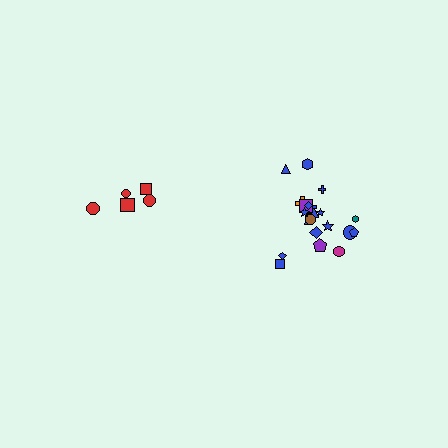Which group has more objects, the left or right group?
The right group.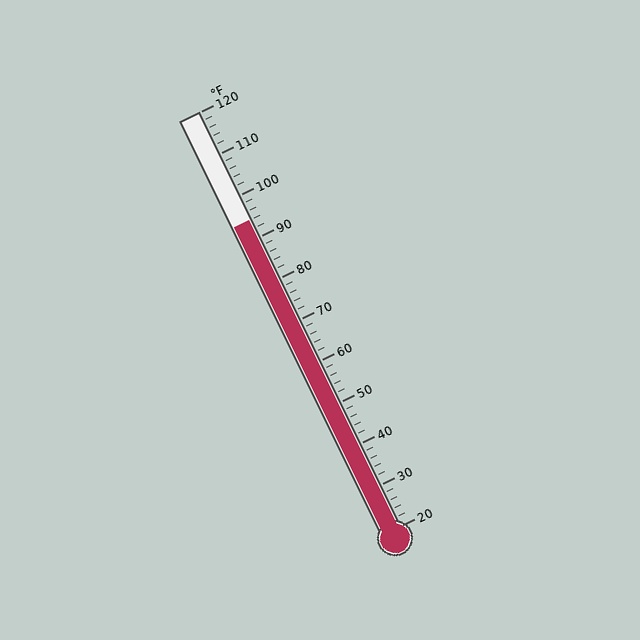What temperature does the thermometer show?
The thermometer shows approximately 94°F.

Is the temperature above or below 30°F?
The temperature is above 30°F.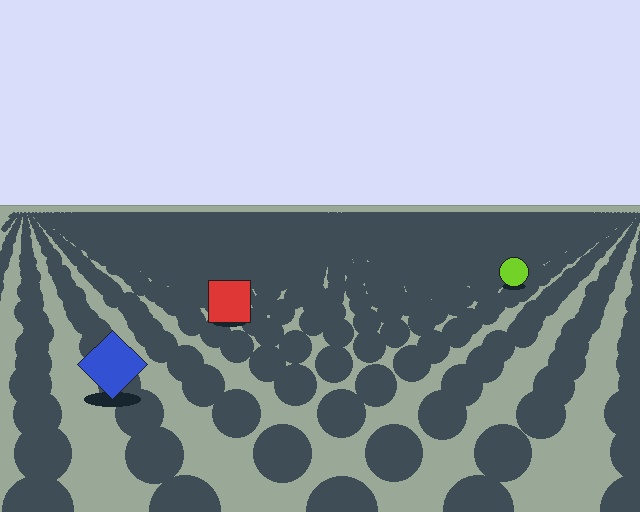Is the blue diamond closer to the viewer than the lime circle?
Yes. The blue diamond is closer — you can tell from the texture gradient: the ground texture is coarser near it.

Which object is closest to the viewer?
The blue diamond is closest. The texture marks near it are larger and more spread out.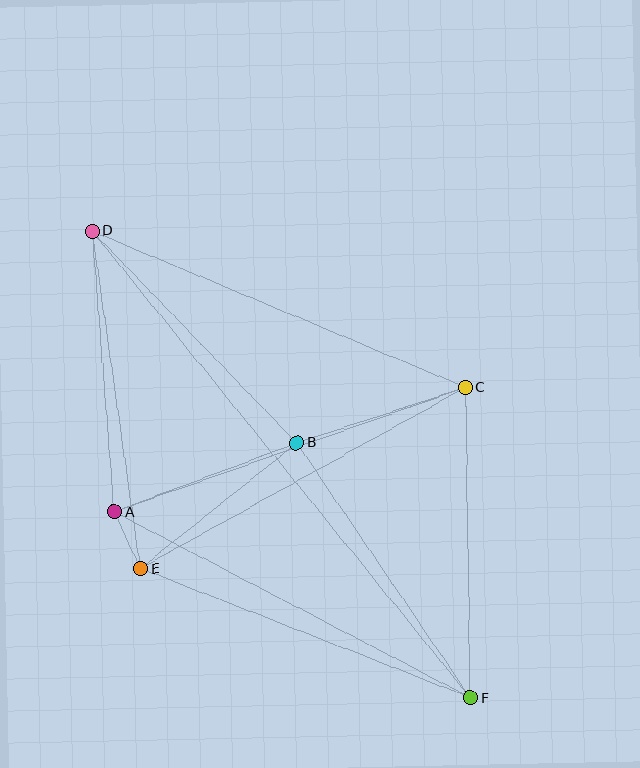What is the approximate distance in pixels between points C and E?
The distance between C and E is approximately 372 pixels.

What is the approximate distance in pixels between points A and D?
The distance between A and D is approximately 282 pixels.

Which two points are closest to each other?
Points A and E are closest to each other.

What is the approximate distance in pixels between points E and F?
The distance between E and F is approximately 354 pixels.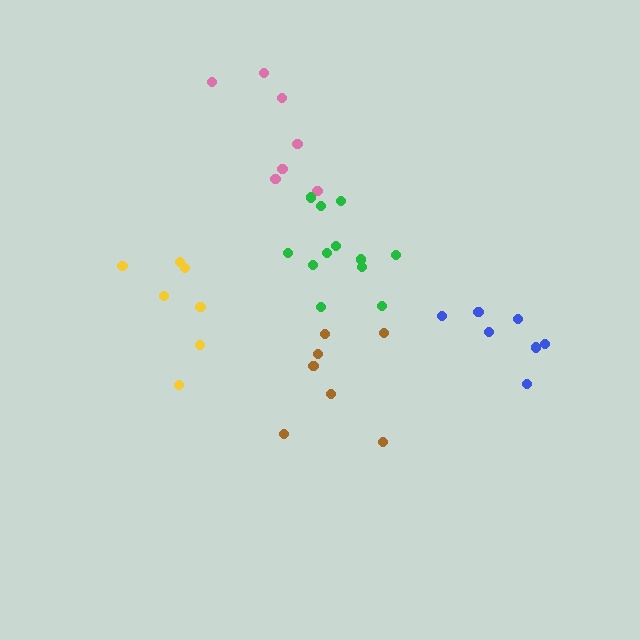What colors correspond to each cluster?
The clusters are colored: yellow, brown, pink, blue, green.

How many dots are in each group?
Group 1: 7 dots, Group 2: 7 dots, Group 3: 7 dots, Group 4: 7 dots, Group 5: 12 dots (40 total).